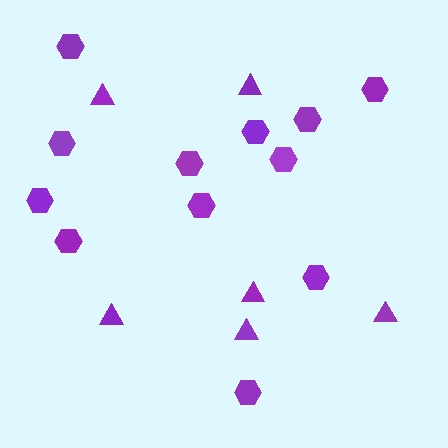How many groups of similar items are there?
There are 2 groups: one group of triangles (6) and one group of hexagons (12).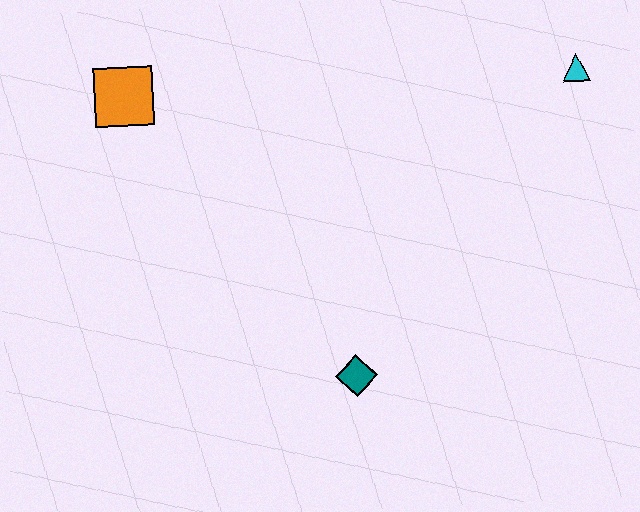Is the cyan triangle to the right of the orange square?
Yes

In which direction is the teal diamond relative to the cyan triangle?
The teal diamond is below the cyan triangle.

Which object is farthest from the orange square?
The cyan triangle is farthest from the orange square.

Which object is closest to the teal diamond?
The orange square is closest to the teal diamond.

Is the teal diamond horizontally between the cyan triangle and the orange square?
Yes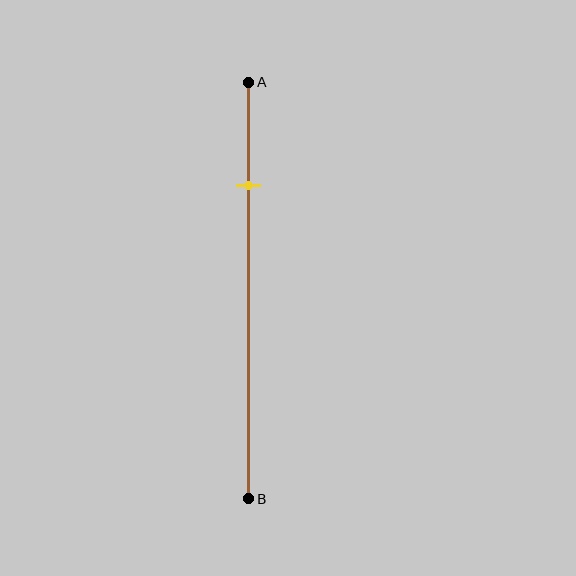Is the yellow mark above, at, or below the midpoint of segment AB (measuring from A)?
The yellow mark is above the midpoint of segment AB.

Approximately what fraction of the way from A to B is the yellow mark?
The yellow mark is approximately 25% of the way from A to B.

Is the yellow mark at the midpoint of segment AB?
No, the mark is at about 25% from A, not at the 50% midpoint.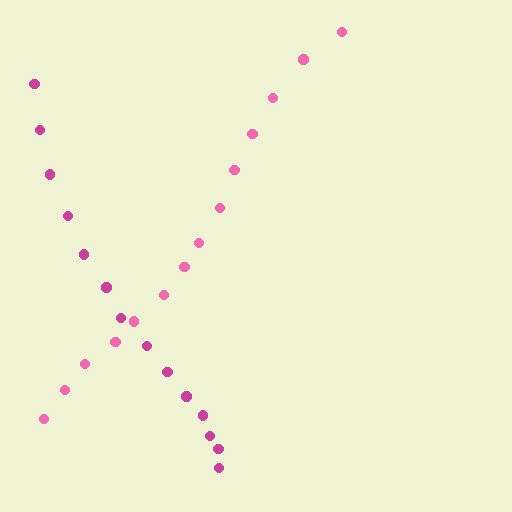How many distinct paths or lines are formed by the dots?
There are 2 distinct paths.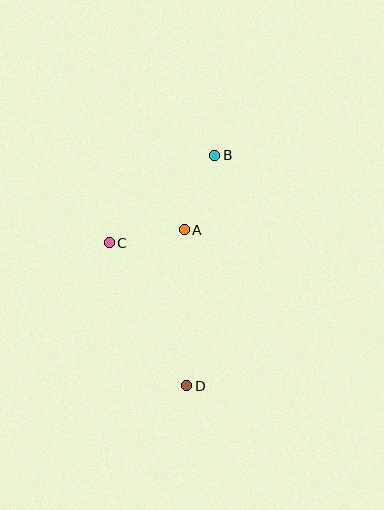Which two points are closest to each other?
Points A and C are closest to each other.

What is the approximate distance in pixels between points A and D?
The distance between A and D is approximately 156 pixels.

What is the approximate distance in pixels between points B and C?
The distance between B and C is approximately 137 pixels.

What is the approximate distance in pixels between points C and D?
The distance between C and D is approximately 162 pixels.